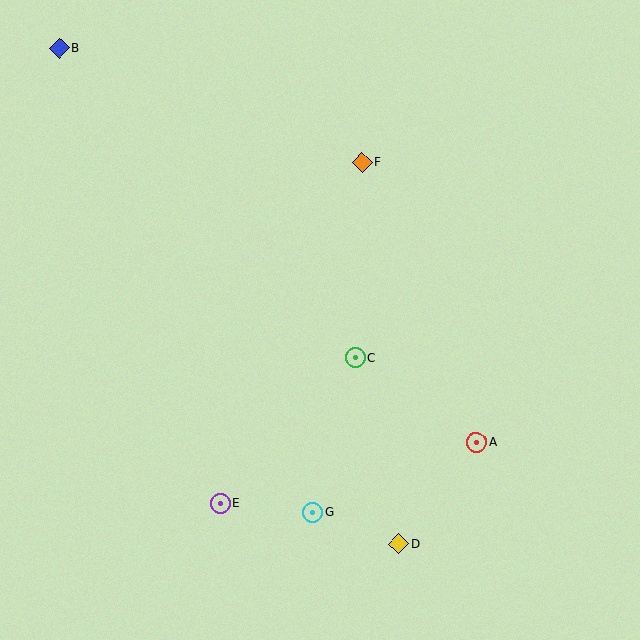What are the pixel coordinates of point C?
Point C is at (355, 358).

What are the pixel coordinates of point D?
Point D is at (399, 544).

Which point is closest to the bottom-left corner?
Point E is closest to the bottom-left corner.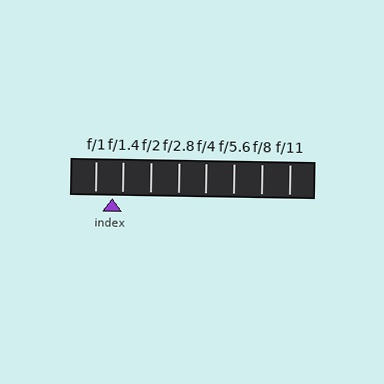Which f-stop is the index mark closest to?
The index mark is closest to f/1.4.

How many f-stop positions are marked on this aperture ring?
There are 8 f-stop positions marked.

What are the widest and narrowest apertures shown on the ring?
The widest aperture shown is f/1 and the narrowest is f/11.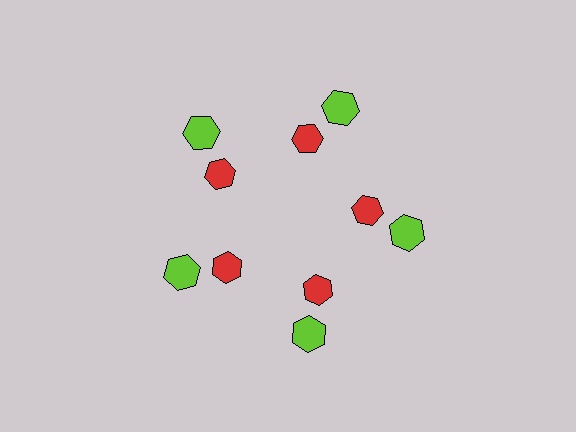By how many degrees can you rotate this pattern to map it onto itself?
The pattern maps onto itself every 72 degrees of rotation.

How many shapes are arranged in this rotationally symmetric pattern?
There are 10 shapes, arranged in 5 groups of 2.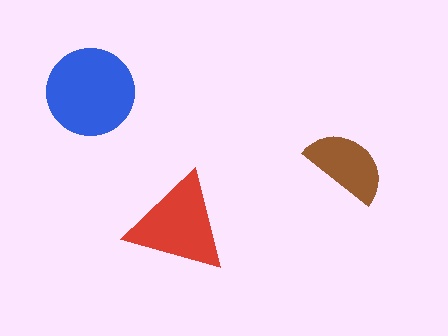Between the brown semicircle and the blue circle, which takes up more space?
The blue circle.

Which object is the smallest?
The brown semicircle.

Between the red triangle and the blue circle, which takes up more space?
The blue circle.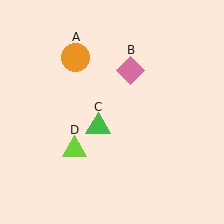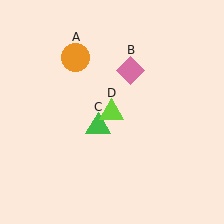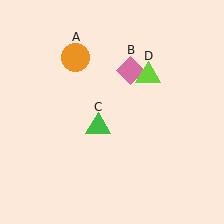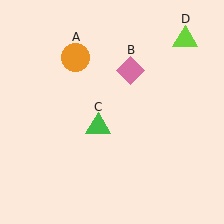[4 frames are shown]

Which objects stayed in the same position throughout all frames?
Orange circle (object A) and pink diamond (object B) and green triangle (object C) remained stationary.